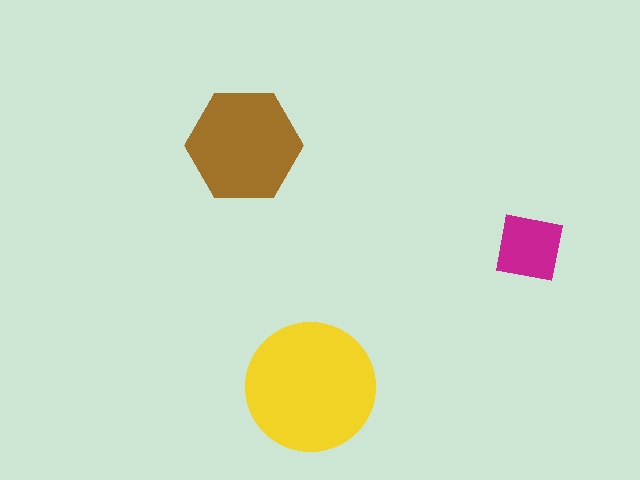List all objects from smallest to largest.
The magenta square, the brown hexagon, the yellow circle.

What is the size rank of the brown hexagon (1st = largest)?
2nd.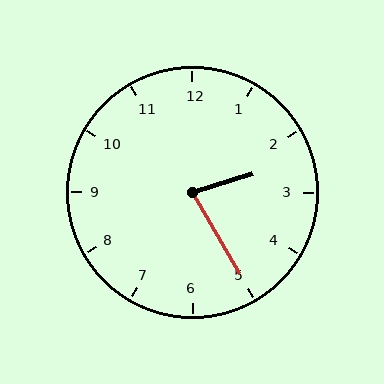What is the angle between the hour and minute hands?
Approximately 78 degrees.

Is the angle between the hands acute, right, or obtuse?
It is acute.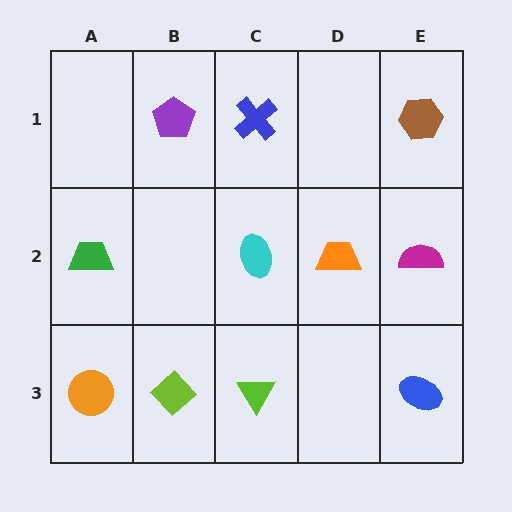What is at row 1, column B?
A purple pentagon.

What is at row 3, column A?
An orange circle.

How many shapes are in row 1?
3 shapes.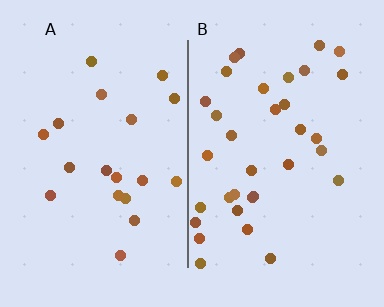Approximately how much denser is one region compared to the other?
Approximately 1.8× — region B over region A.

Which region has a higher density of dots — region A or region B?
B (the right).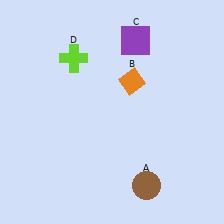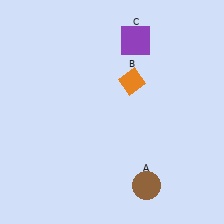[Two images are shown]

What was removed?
The lime cross (D) was removed in Image 2.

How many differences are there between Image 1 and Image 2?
There is 1 difference between the two images.